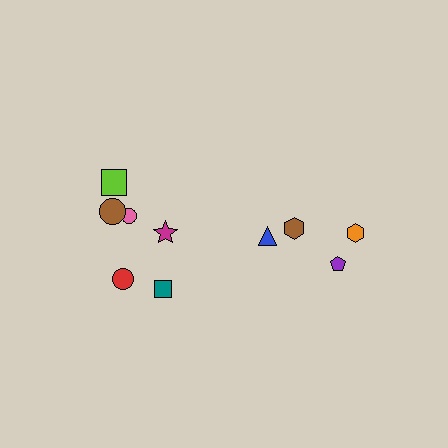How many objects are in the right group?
There are 4 objects.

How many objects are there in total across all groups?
There are 10 objects.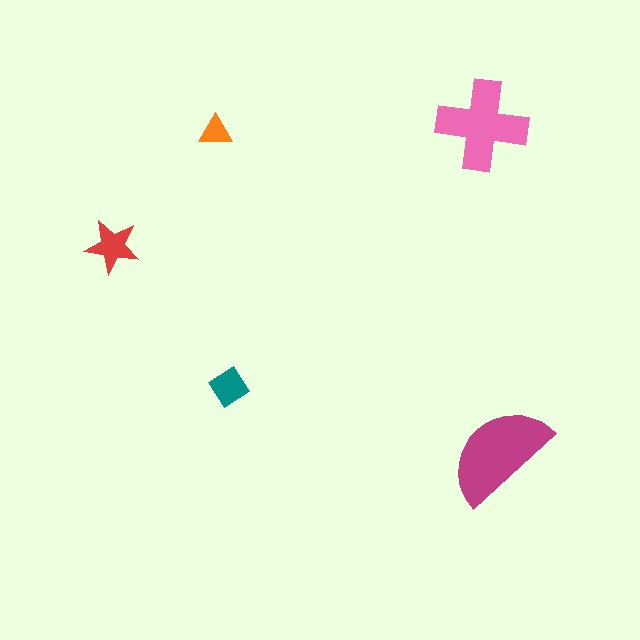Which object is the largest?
The magenta semicircle.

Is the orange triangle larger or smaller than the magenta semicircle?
Smaller.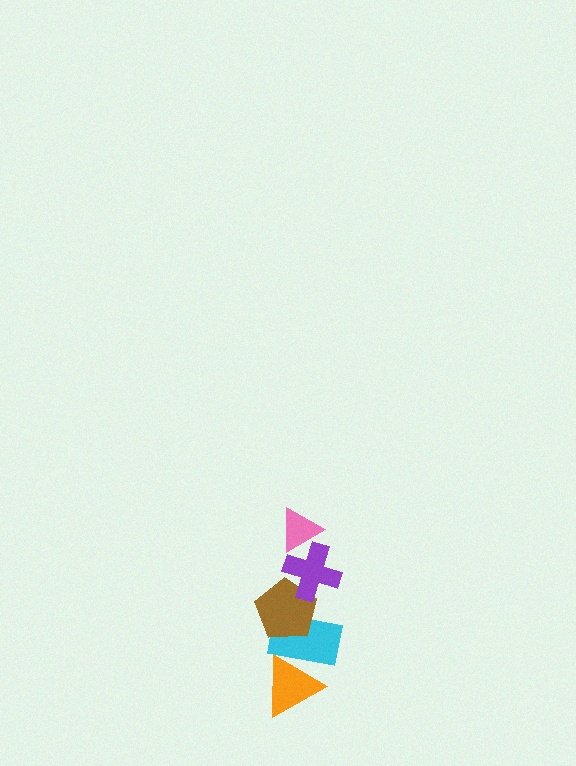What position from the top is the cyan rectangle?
The cyan rectangle is 4th from the top.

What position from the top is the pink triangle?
The pink triangle is 1st from the top.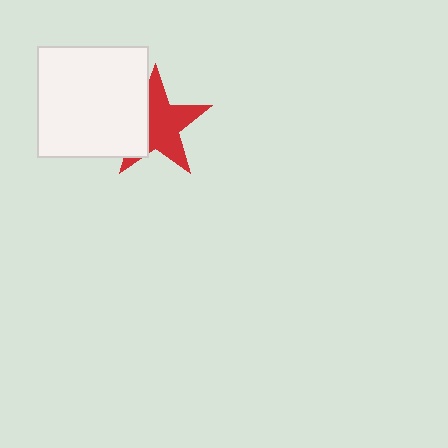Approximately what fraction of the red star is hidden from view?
Roughly 36% of the red star is hidden behind the white square.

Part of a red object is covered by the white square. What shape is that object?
It is a star.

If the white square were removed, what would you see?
You would see the complete red star.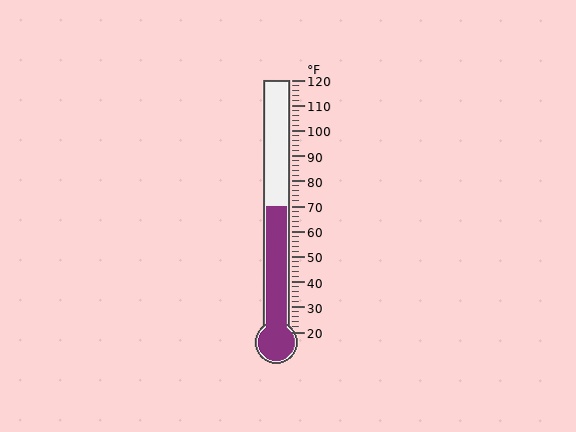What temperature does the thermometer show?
The thermometer shows approximately 70°F.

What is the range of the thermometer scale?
The thermometer scale ranges from 20°F to 120°F.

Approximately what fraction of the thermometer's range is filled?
The thermometer is filled to approximately 50% of its range.